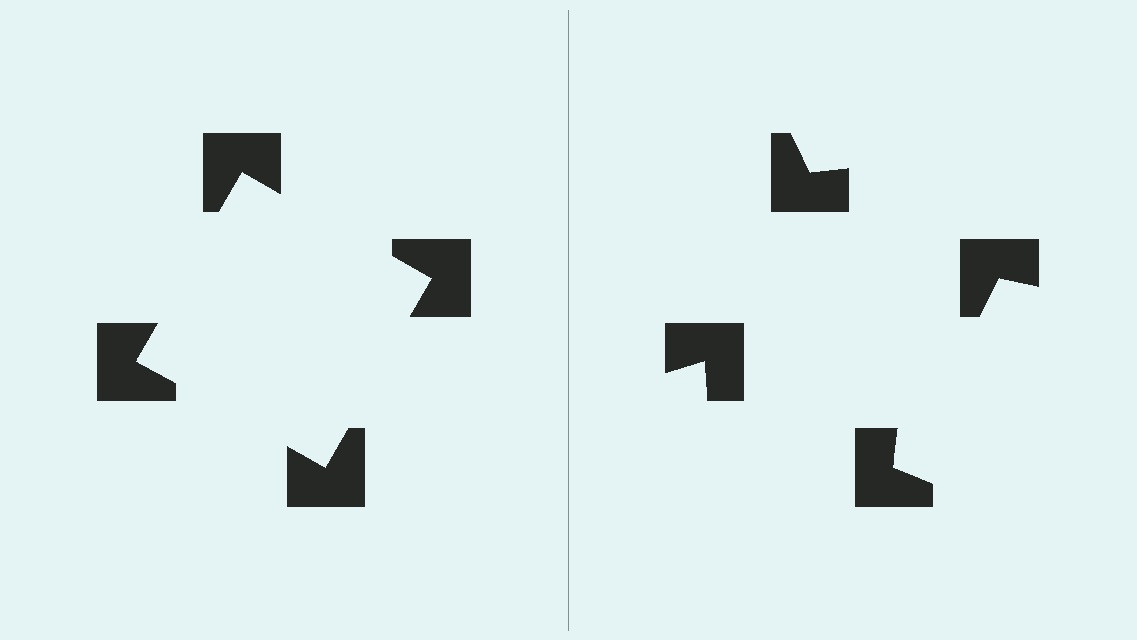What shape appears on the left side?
An illusory square.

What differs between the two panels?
The notched squares are positioned identically on both sides; only the wedge orientations differ. On the left they align to a square; on the right they are misaligned.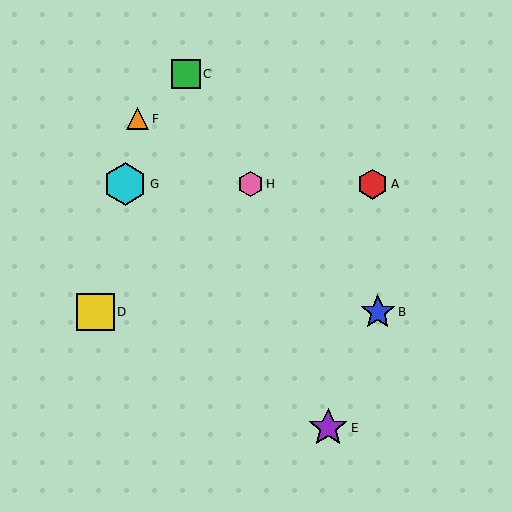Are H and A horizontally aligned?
Yes, both are at y≈184.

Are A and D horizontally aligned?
No, A is at y≈184 and D is at y≈312.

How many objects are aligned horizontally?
3 objects (A, G, H) are aligned horizontally.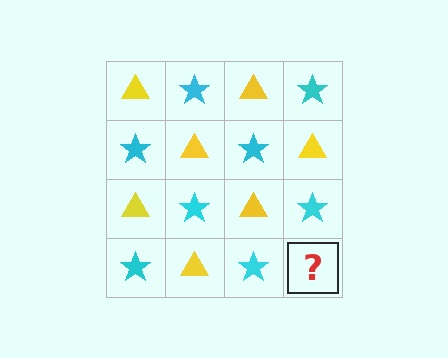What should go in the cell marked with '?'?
The missing cell should contain a yellow triangle.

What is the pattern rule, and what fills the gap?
The rule is that it alternates yellow triangle and cyan star in a checkerboard pattern. The gap should be filled with a yellow triangle.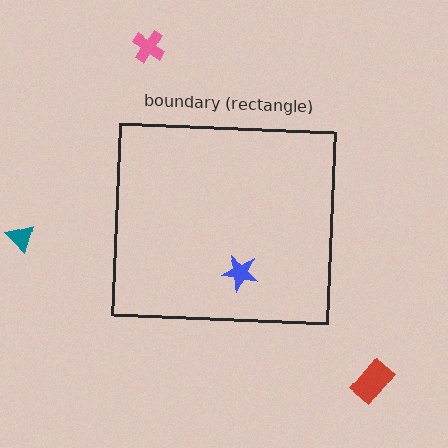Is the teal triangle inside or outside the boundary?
Outside.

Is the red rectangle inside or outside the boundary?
Outside.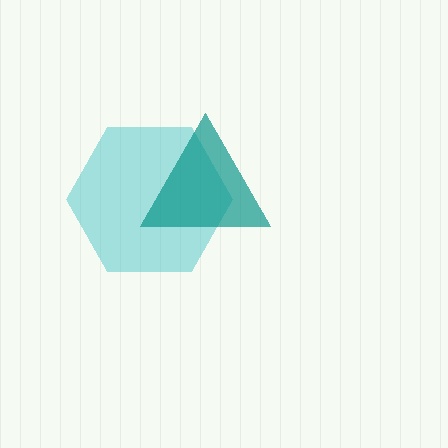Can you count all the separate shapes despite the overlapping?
Yes, there are 2 separate shapes.